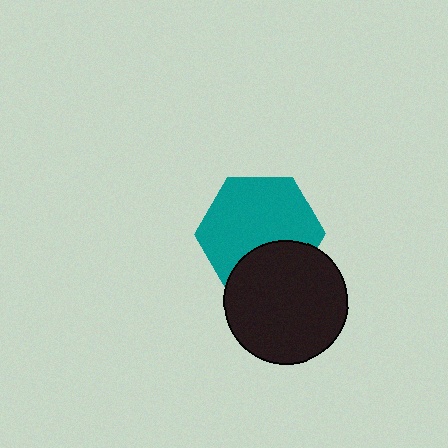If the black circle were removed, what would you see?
You would see the complete teal hexagon.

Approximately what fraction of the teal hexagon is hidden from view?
Roughly 30% of the teal hexagon is hidden behind the black circle.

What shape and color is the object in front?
The object in front is a black circle.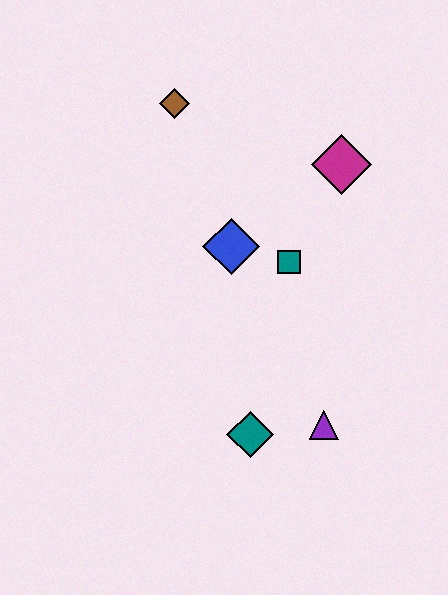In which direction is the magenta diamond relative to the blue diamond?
The magenta diamond is to the right of the blue diamond.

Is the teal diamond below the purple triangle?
Yes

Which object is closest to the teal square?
The blue diamond is closest to the teal square.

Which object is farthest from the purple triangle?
The brown diamond is farthest from the purple triangle.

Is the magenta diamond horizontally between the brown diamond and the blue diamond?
No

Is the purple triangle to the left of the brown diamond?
No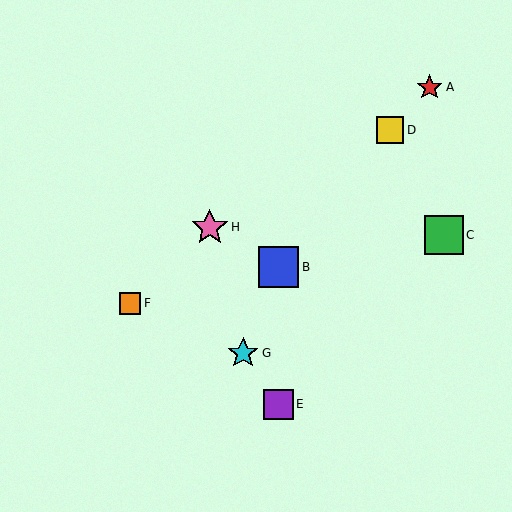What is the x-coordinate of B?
Object B is at x≈278.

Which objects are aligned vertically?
Objects B, E are aligned vertically.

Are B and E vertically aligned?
Yes, both are at x≈278.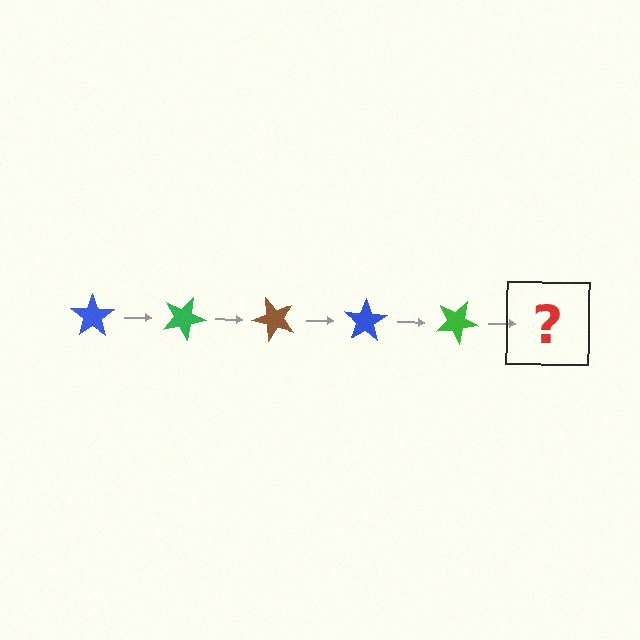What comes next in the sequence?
The next element should be a brown star, rotated 125 degrees from the start.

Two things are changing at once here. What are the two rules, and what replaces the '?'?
The two rules are that it rotates 25 degrees each step and the color cycles through blue, green, and brown. The '?' should be a brown star, rotated 125 degrees from the start.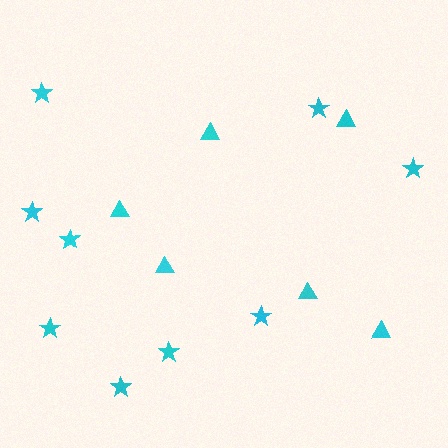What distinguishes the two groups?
There are 2 groups: one group of triangles (6) and one group of stars (9).